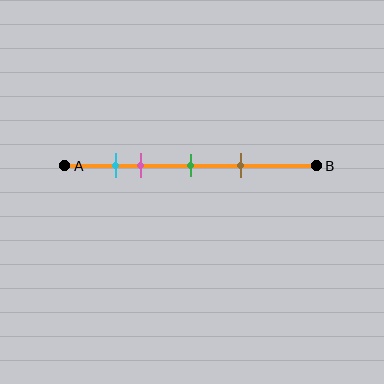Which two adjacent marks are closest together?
The cyan and pink marks are the closest adjacent pair.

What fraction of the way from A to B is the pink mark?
The pink mark is approximately 30% (0.3) of the way from A to B.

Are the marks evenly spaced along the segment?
No, the marks are not evenly spaced.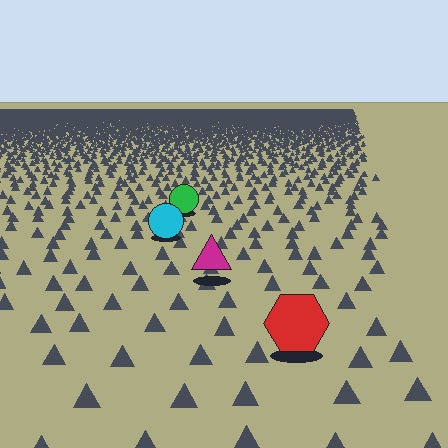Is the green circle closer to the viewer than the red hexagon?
No. The red hexagon is closer — you can tell from the texture gradient: the ground texture is coarser near it.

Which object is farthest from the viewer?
The green circle is farthest from the viewer. It appears smaller and the ground texture around it is denser.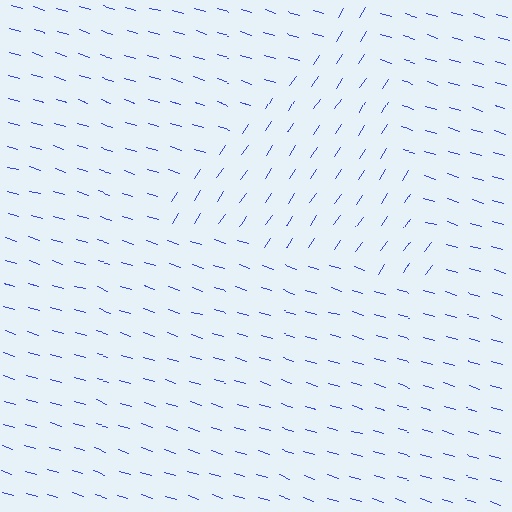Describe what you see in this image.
The image is filled with small blue line segments. A triangle region in the image has lines oriented differently from the surrounding lines, creating a visible texture boundary.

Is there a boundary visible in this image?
Yes, there is a texture boundary formed by a change in line orientation.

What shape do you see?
I see a triangle.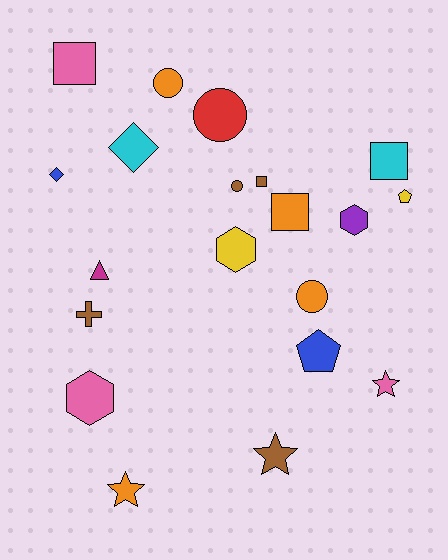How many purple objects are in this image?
There is 1 purple object.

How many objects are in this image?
There are 20 objects.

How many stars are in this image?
There are 3 stars.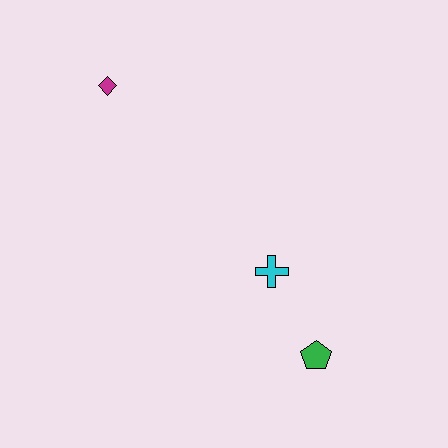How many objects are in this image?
There are 3 objects.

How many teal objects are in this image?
There are no teal objects.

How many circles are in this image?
There are no circles.